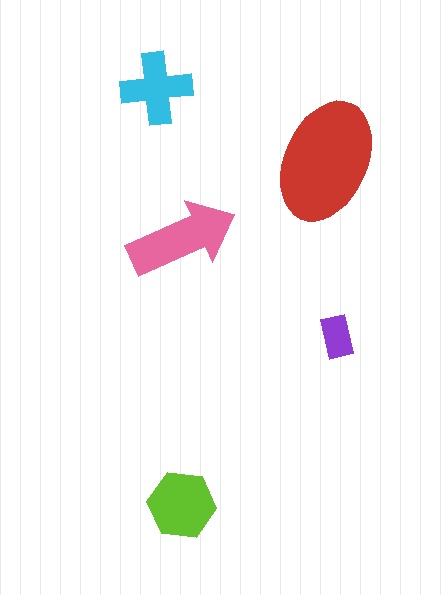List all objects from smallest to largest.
The purple rectangle, the cyan cross, the lime hexagon, the pink arrow, the red ellipse.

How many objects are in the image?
There are 5 objects in the image.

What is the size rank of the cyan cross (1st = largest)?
4th.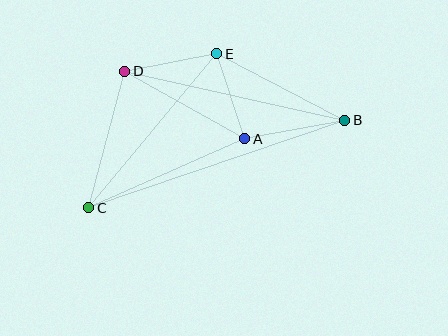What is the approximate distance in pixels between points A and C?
The distance between A and C is approximately 171 pixels.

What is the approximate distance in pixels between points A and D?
The distance between A and D is approximately 137 pixels.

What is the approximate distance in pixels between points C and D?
The distance between C and D is approximately 141 pixels.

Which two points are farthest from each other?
Points B and C are farthest from each other.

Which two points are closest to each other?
Points A and E are closest to each other.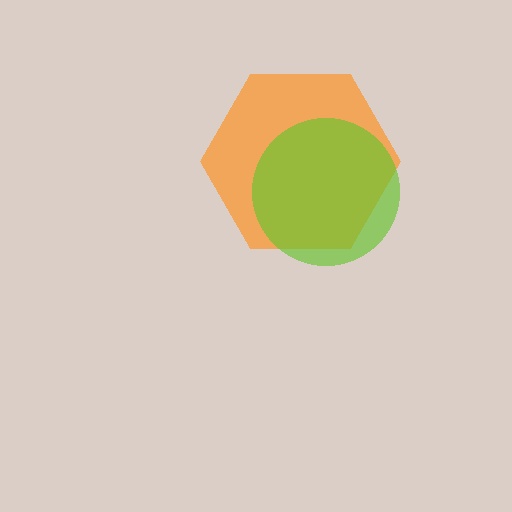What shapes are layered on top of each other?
The layered shapes are: an orange hexagon, a lime circle.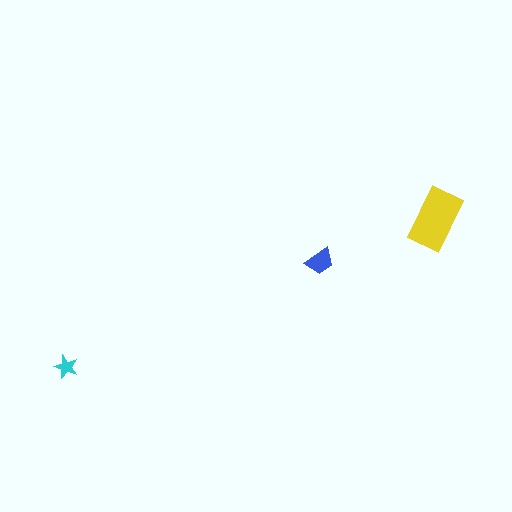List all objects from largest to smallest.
The yellow rectangle, the blue trapezoid, the cyan star.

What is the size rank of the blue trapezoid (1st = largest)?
2nd.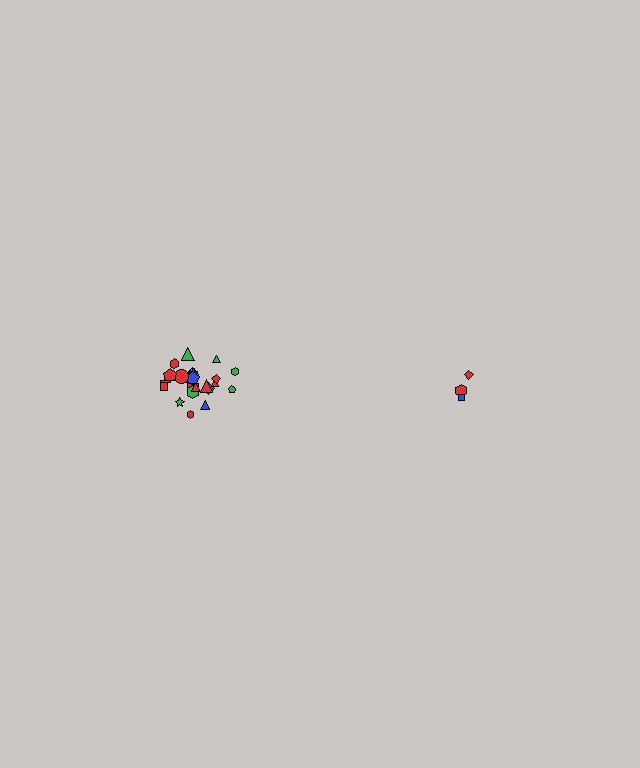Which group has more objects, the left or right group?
The left group.